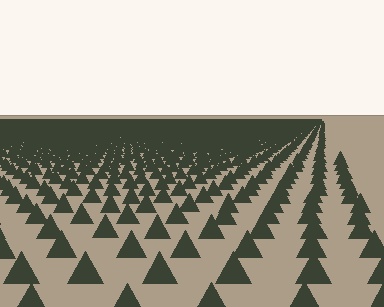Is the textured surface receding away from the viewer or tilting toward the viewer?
The surface is receding away from the viewer. Texture elements get smaller and denser toward the top.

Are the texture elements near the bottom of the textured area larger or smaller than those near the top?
Larger. Near the bottom, elements are closer to the viewer and appear at a bigger on-screen size.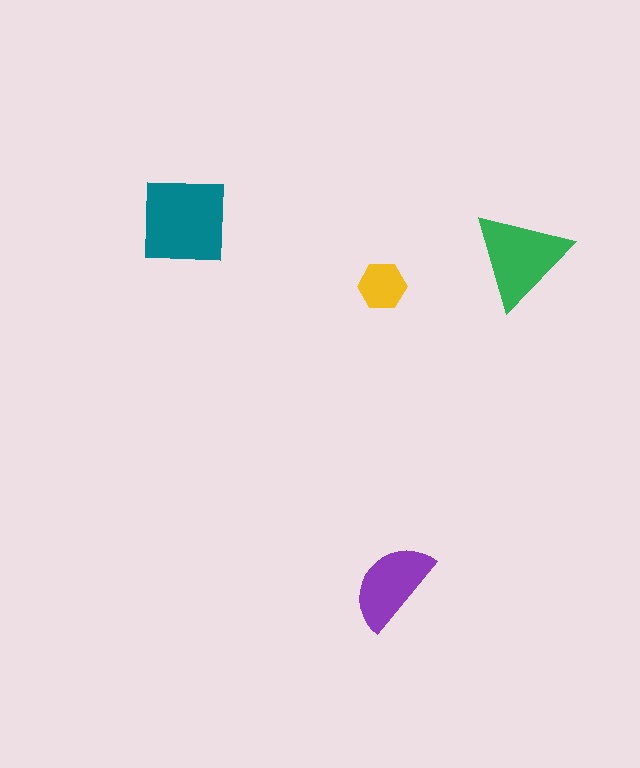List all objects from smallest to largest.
The yellow hexagon, the purple semicircle, the green triangle, the teal square.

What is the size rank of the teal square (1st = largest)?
1st.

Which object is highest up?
The teal square is topmost.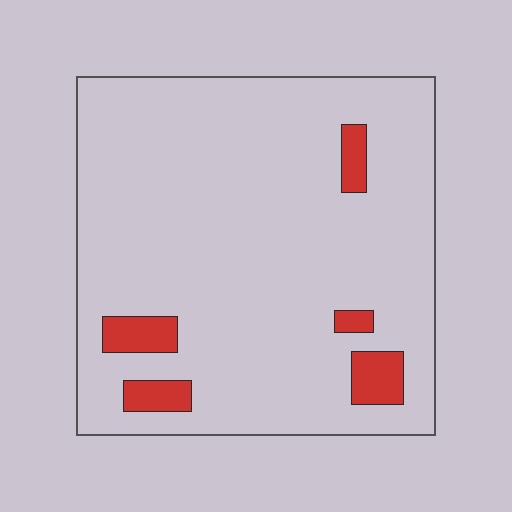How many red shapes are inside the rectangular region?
5.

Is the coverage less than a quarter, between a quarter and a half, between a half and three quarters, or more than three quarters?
Less than a quarter.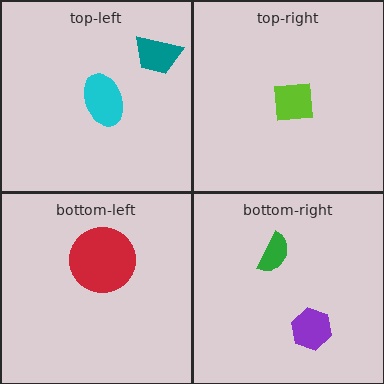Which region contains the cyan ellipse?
The top-left region.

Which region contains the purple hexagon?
The bottom-right region.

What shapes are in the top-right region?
The lime square.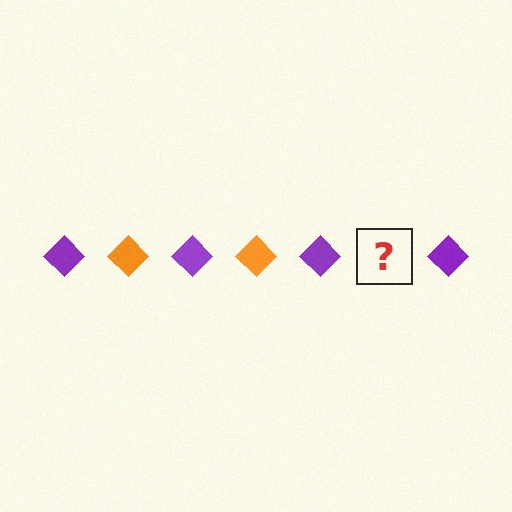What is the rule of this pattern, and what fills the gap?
The rule is that the pattern cycles through purple, orange diamonds. The gap should be filled with an orange diamond.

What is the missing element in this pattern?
The missing element is an orange diamond.